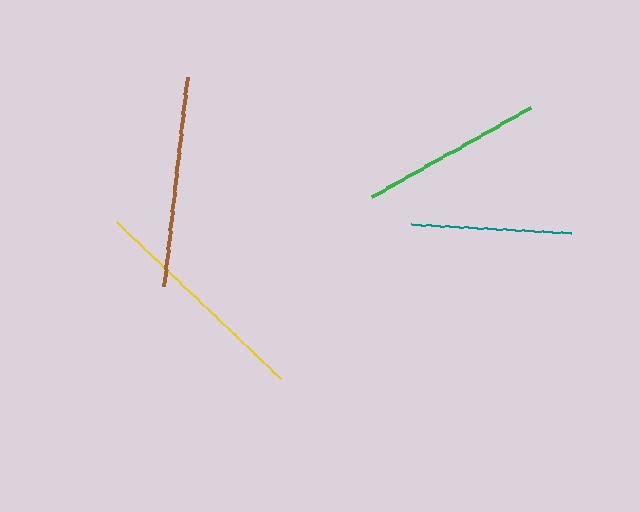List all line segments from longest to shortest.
From longest to shortest: yellow, brown, green, teal.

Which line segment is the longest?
The yellow line is the longest at approximately 227 pixels.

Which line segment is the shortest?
The teal line is the shortest at approximately 160 pixels.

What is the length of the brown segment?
The brown segment is approximately 211 pixels long.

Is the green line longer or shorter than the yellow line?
The yellow line is longer than the green line.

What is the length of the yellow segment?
The yellow segment is approximately 227 pixels long.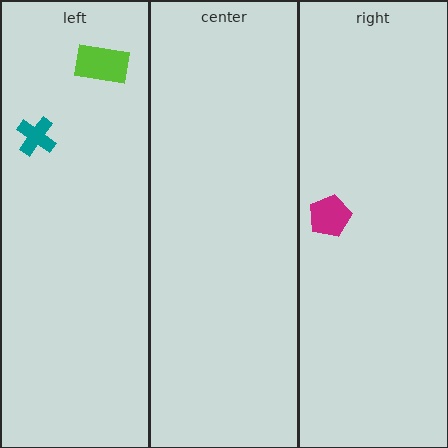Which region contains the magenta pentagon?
The right region.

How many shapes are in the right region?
1.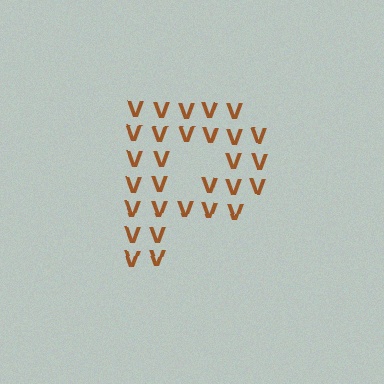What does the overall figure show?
The overall figure shows the letter P.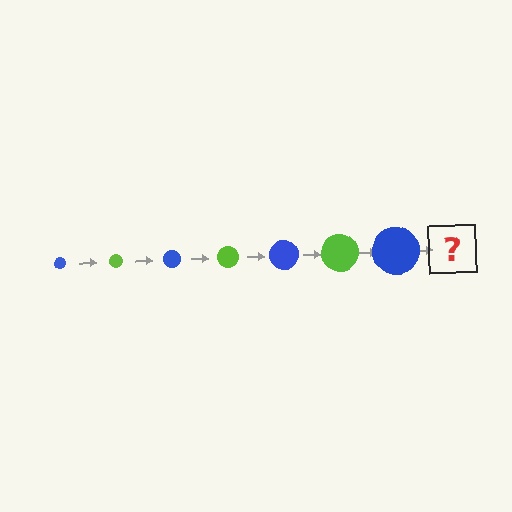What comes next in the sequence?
The next element should be a lime circle, larger than the previous one.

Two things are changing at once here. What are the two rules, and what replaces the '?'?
The two rules are that the circle grows larger each step and the color cycles through blue and lime. The '?' should be a lime circle, larger than the previous one.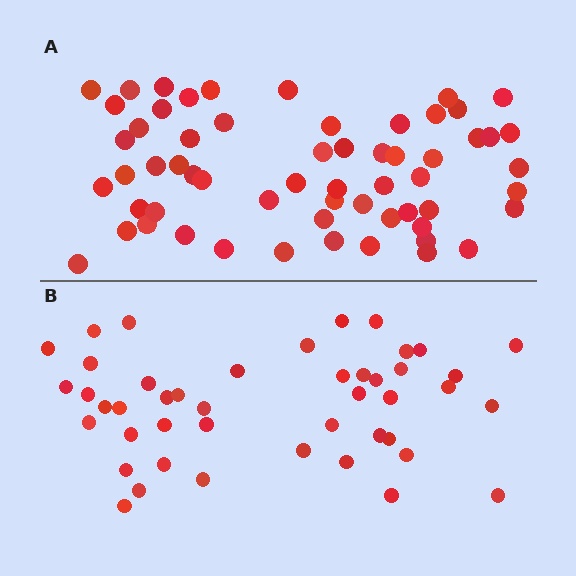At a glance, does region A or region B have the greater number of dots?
Region A (the top region) has more dots.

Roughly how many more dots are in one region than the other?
Region A has approximately 15 more dots than region B.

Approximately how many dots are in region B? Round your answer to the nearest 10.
About 40 dots. (The exact count is 45, which rounds to 40.)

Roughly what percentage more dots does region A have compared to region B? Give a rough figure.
About 35% more.